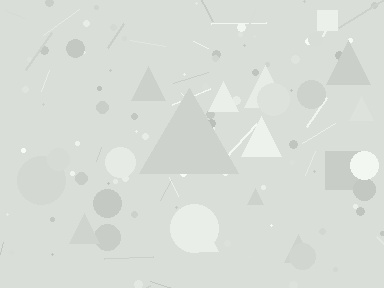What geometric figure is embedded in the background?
A triangle is embedded in the background.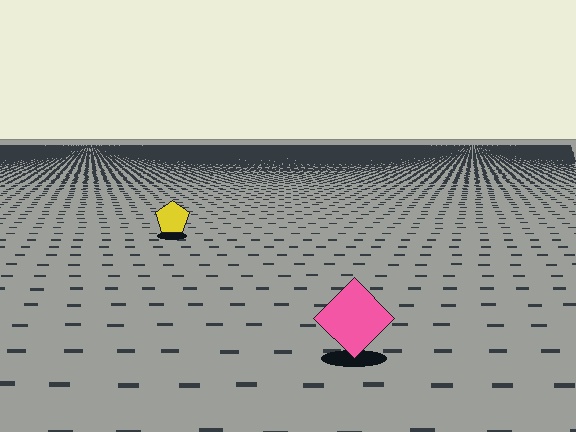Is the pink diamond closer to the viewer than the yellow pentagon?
Yes. The pink diamond is closer — you can tell from the texture gradient: the ground texture is coarser near it.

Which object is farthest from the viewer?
The yellow pentagon is farthest from the viewer. It appears smaller and the ground texture around it is denser.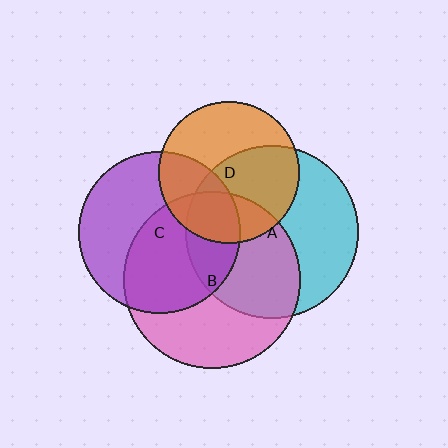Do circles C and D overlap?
Yes.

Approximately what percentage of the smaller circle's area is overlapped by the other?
Approximately 30%.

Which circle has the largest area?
Circle B (pink).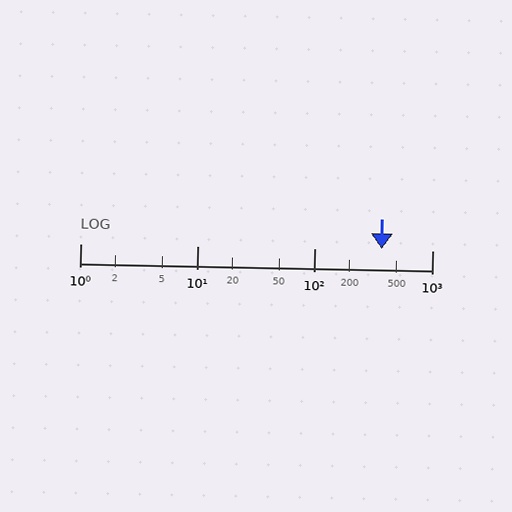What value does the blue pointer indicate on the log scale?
The pointer indicates approximately 370.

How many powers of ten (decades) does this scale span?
The scale spans 3 decades, from 1 to 1000.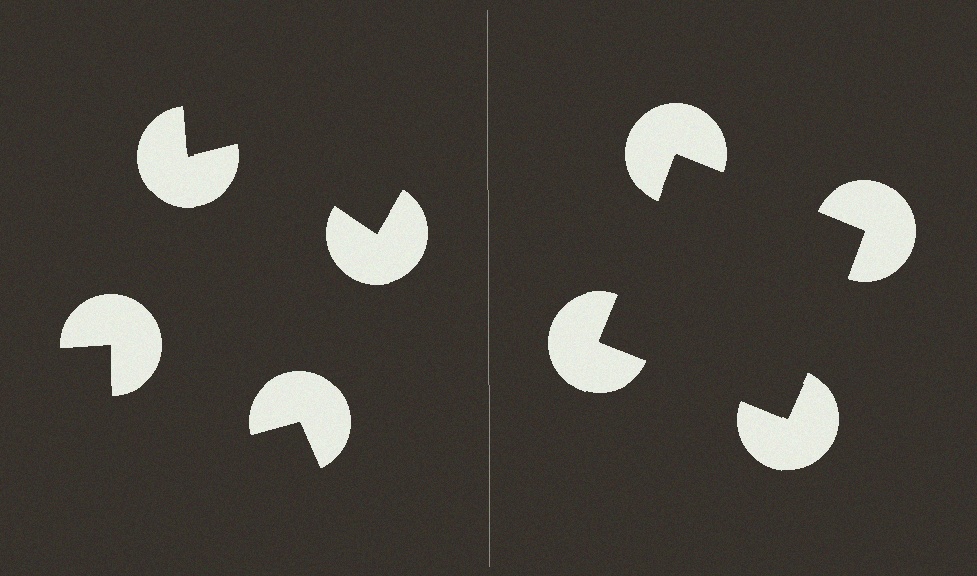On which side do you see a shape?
An illusory square appears on the right side. On the left side the wedge cuts are rotated, so no coherent shape forms.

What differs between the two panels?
The pac-man discs are positioned identically on both sides; only the wedge orientations differ. On the right they align to a square; on the left they are misaligned.